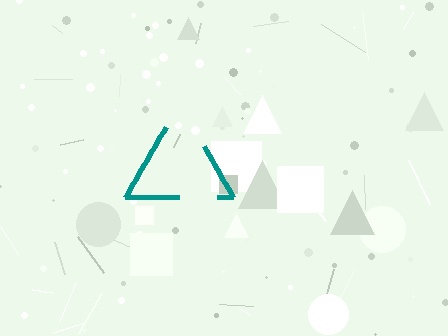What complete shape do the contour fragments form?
The contour fragments form a triangle.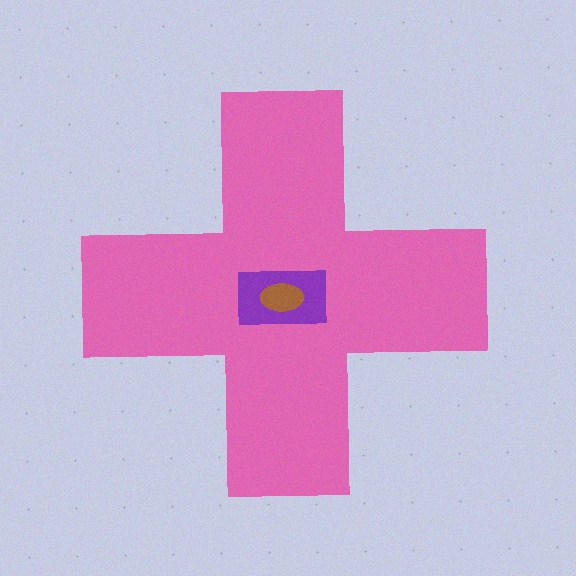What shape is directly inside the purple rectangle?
The brown ellipse.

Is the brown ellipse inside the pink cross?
Yes.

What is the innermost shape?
The brown ellipse.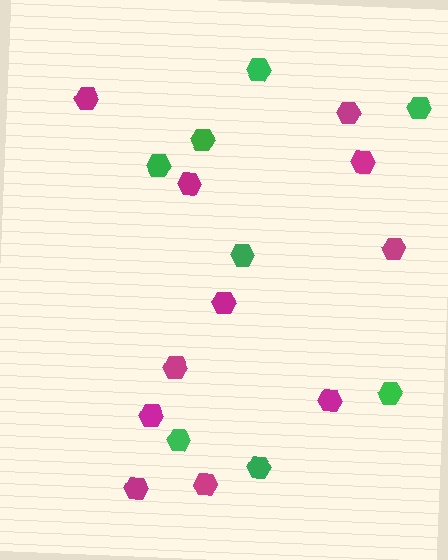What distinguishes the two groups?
There are 2 groups: one group of magenta hexagons (11) and one group of green hexagons (8).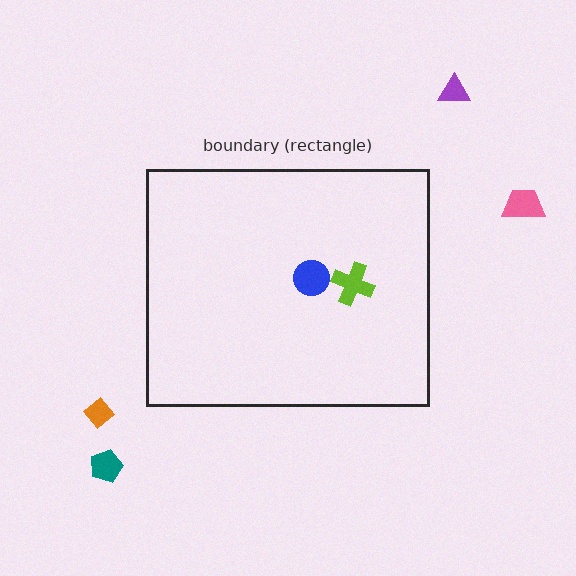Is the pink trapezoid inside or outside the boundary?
Outside.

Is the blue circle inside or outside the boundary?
Inside.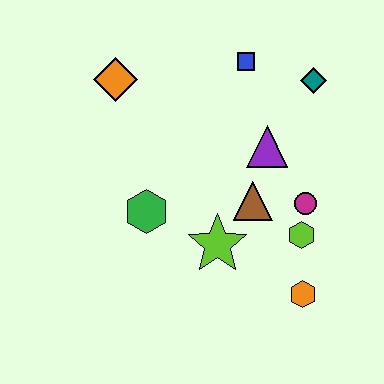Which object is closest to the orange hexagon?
The lime hexagon is closest to the orange hexagon.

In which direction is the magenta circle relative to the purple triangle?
The magenta circle is below the purple triangle.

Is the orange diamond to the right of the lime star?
No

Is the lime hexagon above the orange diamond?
No